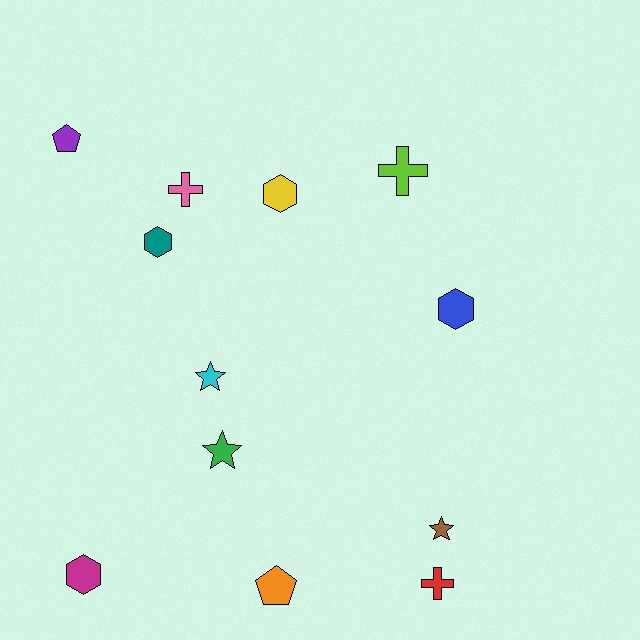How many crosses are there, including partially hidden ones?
There are 3 crosses.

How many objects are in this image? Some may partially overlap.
There are 12 objects.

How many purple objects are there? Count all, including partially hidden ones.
There is 1 purple object.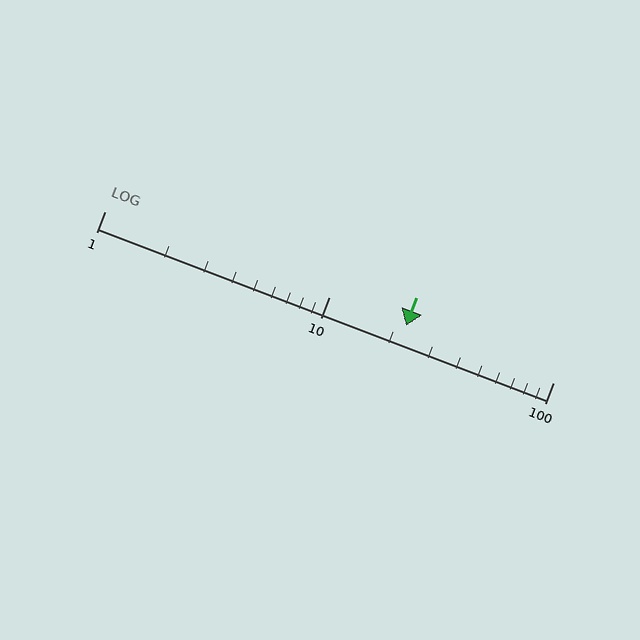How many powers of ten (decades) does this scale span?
The scale spans 2 decades, from 1 to 100.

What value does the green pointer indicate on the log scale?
The pointer indicates approximately 22.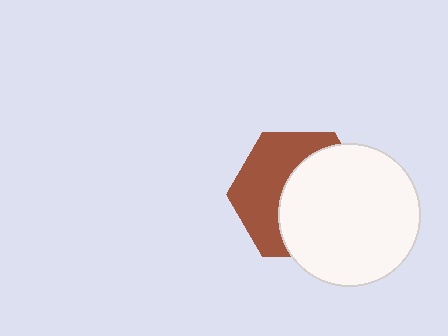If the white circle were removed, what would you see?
You would see the complete brown hexagon.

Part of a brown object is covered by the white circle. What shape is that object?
It is a hexagon.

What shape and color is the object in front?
The object in front is a white circle.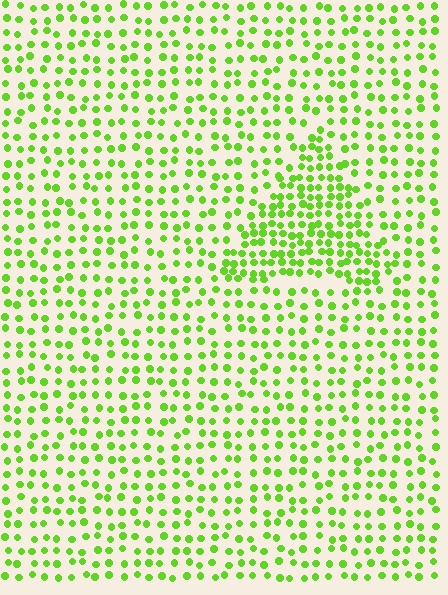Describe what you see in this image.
The image contains small lime elements arranged at two different densities. A triangle-shaped region is visible where the elements are more densely packed than the surrounding area.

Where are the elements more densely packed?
The elements are more densely packed inside the triangle boundary.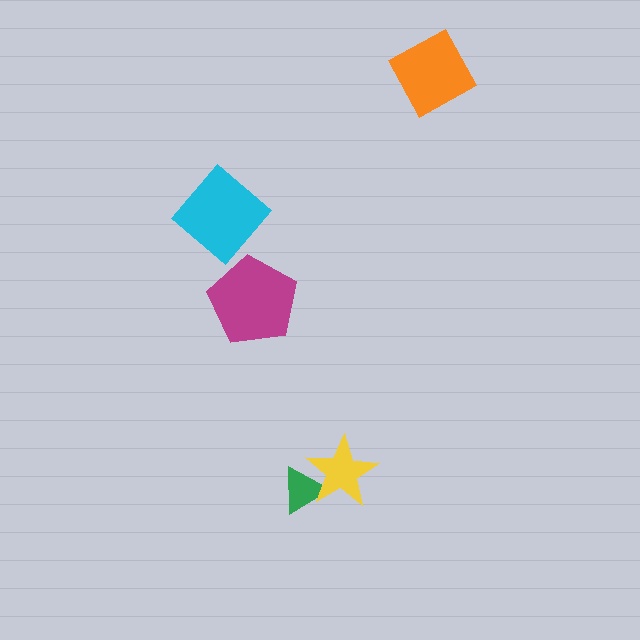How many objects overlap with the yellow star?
1 object overlaps with the yellow star.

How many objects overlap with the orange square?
0 objects overlap with the orange square.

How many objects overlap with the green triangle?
1 object overlaps with the green triangle.